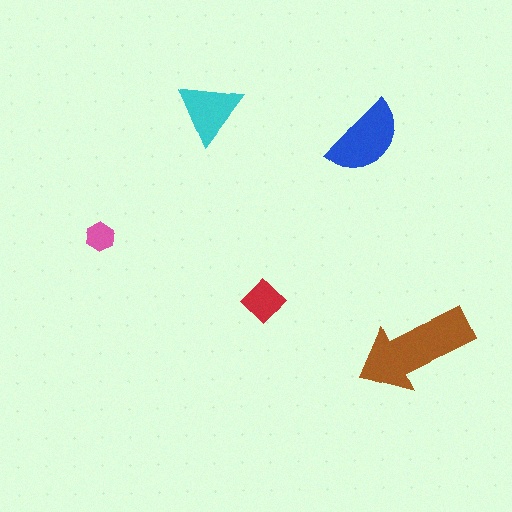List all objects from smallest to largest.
The pink hexagon, the red diamond, the cyan triangle, the blue semicircle, the brown arrow.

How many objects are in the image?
There are 5 objects in the image.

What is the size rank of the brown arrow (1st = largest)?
1st.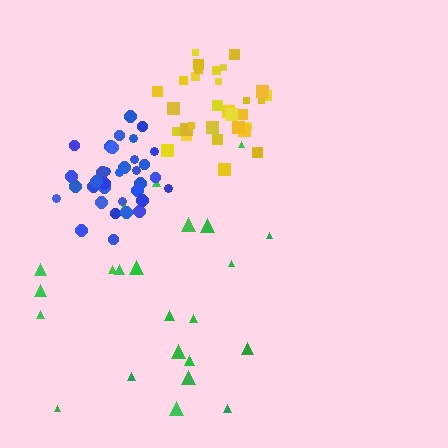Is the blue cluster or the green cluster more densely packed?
Blue.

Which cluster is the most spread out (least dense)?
Green.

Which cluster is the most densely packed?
Blue.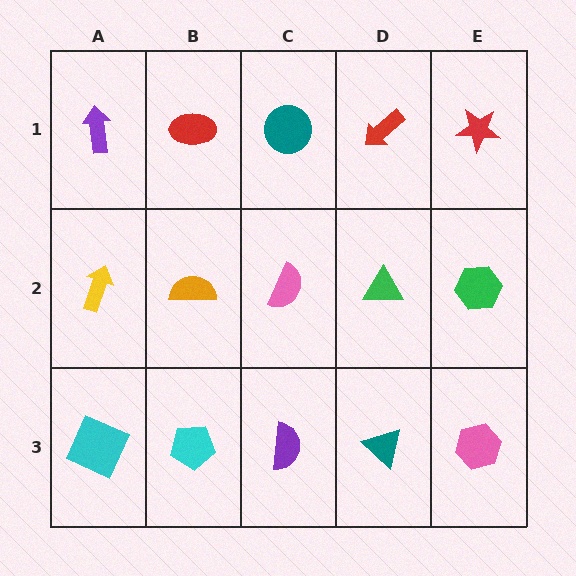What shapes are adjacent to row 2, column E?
A red star (row 1, column E), a pink hexagon (row 3, column E), a green triangle (row 2, column D).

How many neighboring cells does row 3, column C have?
3.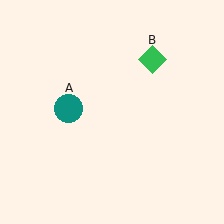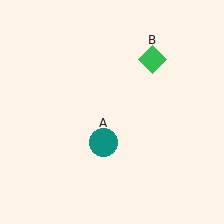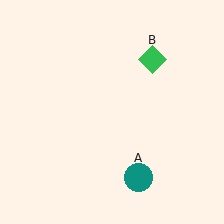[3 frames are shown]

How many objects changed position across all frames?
1 object changed position: teal circle (object A).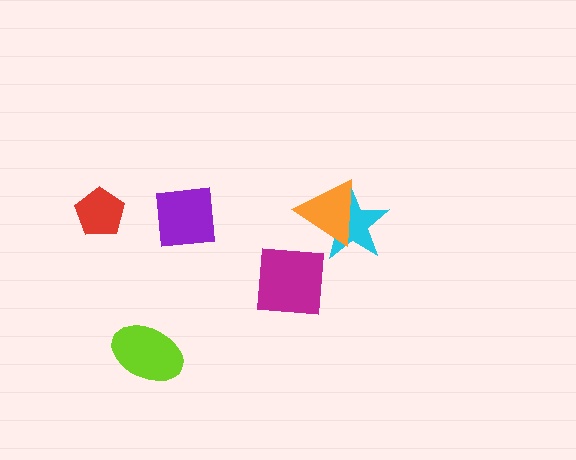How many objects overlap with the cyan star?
1 object overlaps with the cyan star.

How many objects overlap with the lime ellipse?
0 objects overlap with the lime ellipse.